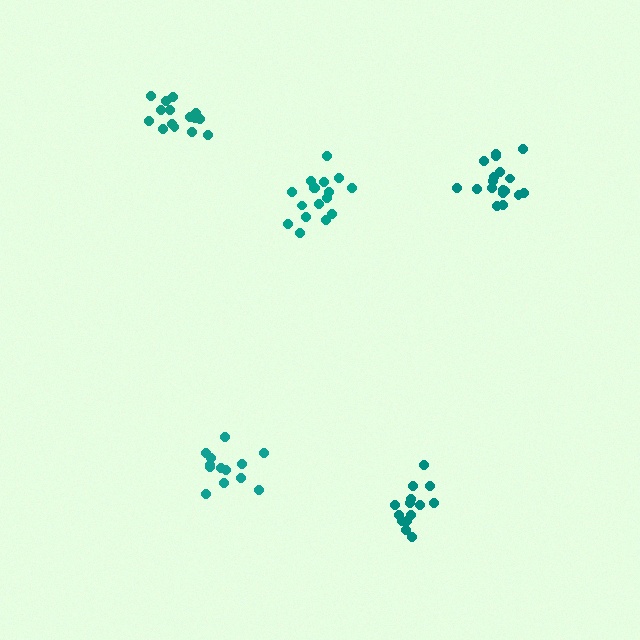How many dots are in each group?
Group 1: 16 dots, Group 2: 14 dots, Group 3: 18 dots, Group 4: 17 dots, Group 5: 13 dots (78 total).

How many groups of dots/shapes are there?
There are 5 groups.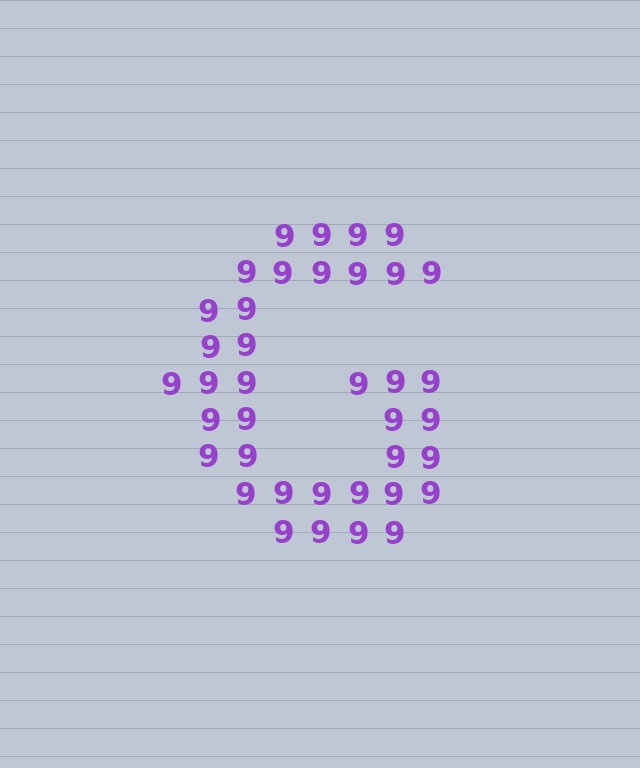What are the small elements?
The small elements are digit 9's.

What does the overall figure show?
The overall figure shows the letter G.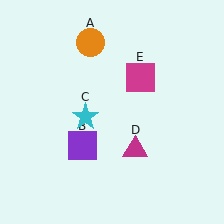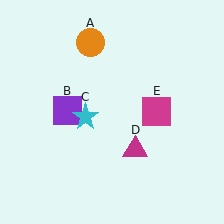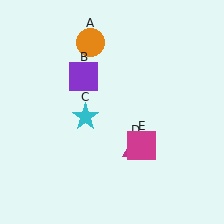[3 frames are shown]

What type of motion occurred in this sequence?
The purple square (object B), magenta square (object E) rotated clockwise around the center of the scene.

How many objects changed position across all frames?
2 objects changed position: purple square (object B), magenta square (object E).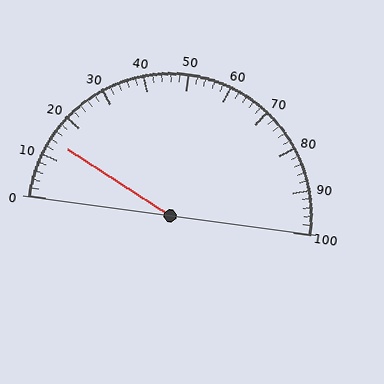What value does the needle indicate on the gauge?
The needle indicates approximately 14.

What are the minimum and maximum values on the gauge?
The gauge ranges from 0 to 100.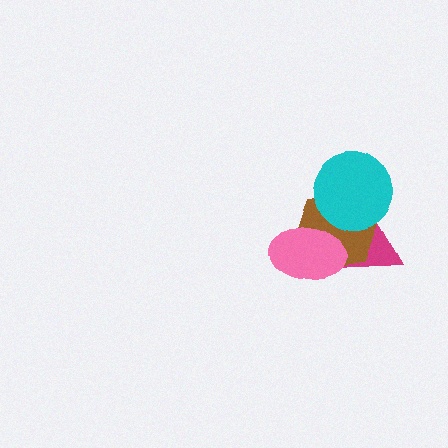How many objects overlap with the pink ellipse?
2 objects overlap with the pink ellipse.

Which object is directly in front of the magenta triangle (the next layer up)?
The brown hexagon is directly in front of the magenta triangle.